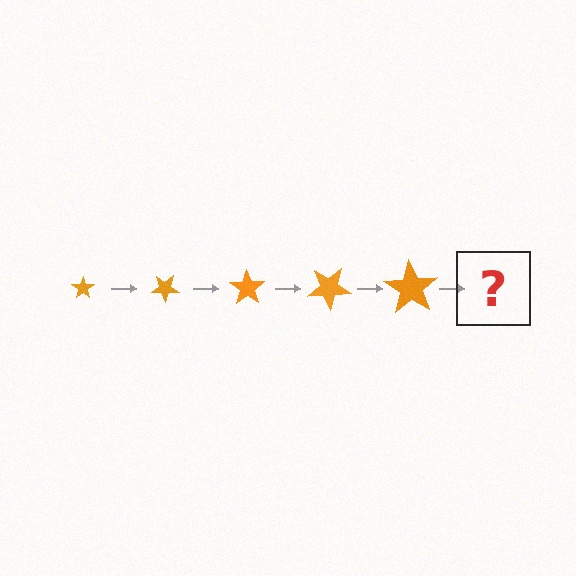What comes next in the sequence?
The next element should be a star, larger than the previous one and rotated 175 degrees from the start.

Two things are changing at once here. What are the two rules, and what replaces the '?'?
The two rules are that the star grows larger each step and it rotates 35 degrees each step. The '?' should be a star, larger than the previous one and rotated 175 degrees from the start.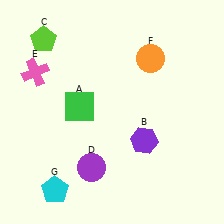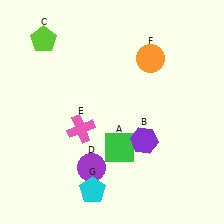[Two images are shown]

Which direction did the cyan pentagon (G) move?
The cyan pentagon (G) moved right.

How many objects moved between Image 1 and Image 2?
3 objects moved between the two images.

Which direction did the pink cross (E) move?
The pink cross (E) moved down.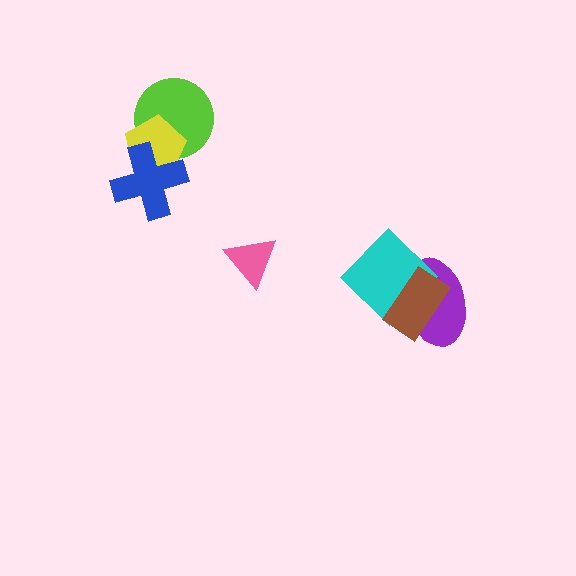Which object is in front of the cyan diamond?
The brown rectangle is in front of the cyan diamond.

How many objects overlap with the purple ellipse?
2 objects overlap with the purple ellipse.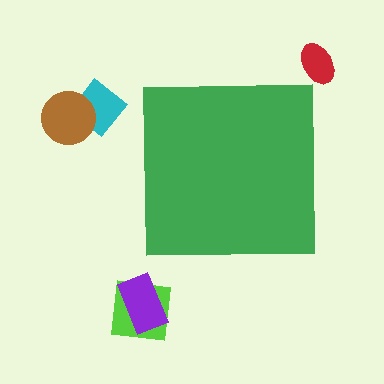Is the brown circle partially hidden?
No, the brown circle is fully visible.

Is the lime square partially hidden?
No, the lime square is fully visible.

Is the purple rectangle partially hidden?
No, the purple rectangle is fully visible.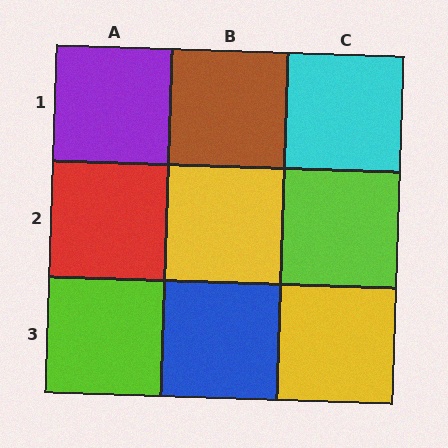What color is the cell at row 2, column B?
Yellow.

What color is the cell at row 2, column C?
Lime.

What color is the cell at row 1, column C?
Cyan.